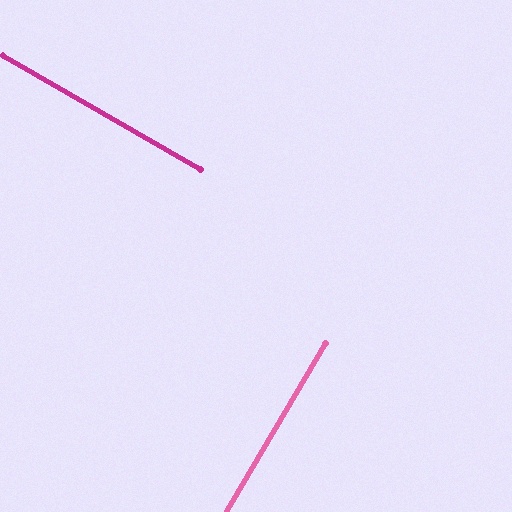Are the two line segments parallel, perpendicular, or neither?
Perpendicular — they meet at approximately 89°.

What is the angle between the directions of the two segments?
Approximately 89 degrees.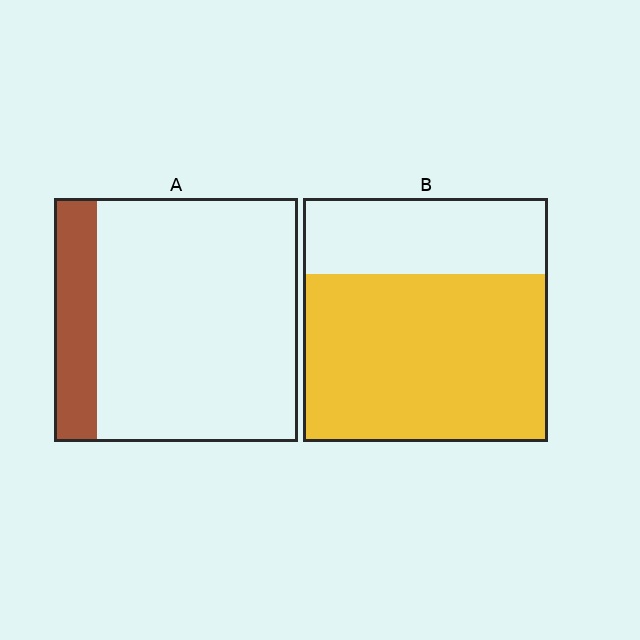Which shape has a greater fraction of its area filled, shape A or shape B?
Shape B.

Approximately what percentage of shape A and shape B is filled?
A is approximately 20% and B is approximately 70%.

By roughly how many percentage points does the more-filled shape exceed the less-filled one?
By roughly 50 percentage points (B over A).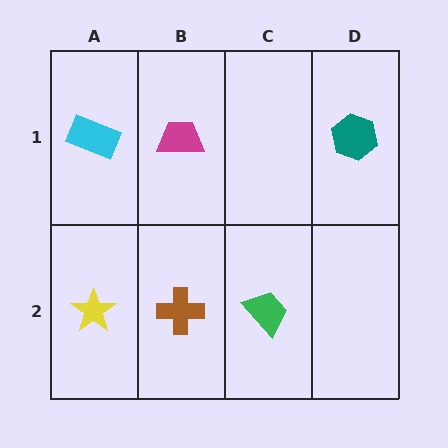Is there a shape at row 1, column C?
No, that cell is empty.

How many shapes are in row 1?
3 shapes.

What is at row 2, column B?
A brown cross.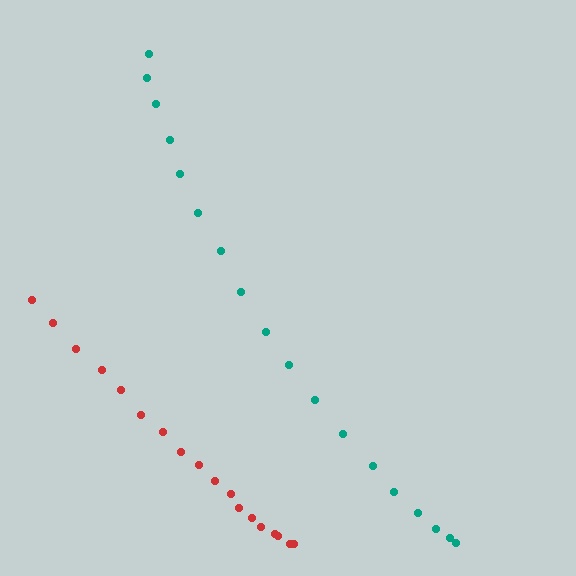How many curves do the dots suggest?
There are 2 distinct paths.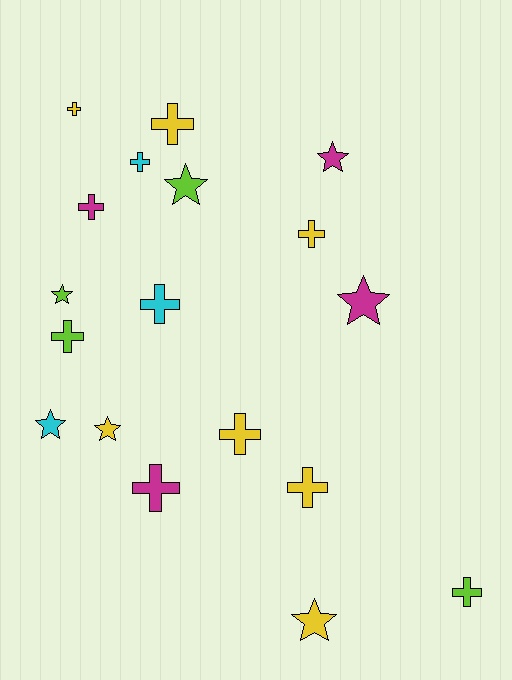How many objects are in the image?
There are 18 objects.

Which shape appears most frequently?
Cross, with 11 objects.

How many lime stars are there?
There are 2 lime stars.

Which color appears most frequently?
Yellow, with 7 objects.